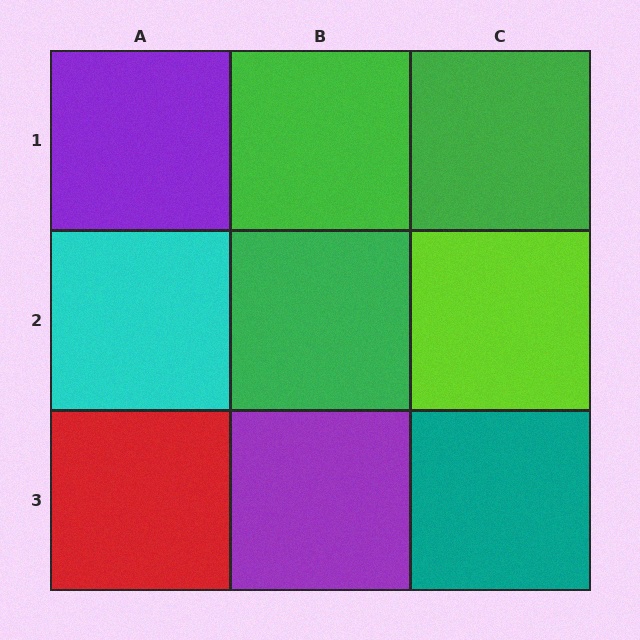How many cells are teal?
1 cell is teal.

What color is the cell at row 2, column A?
Cyan.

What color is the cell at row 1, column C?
Green.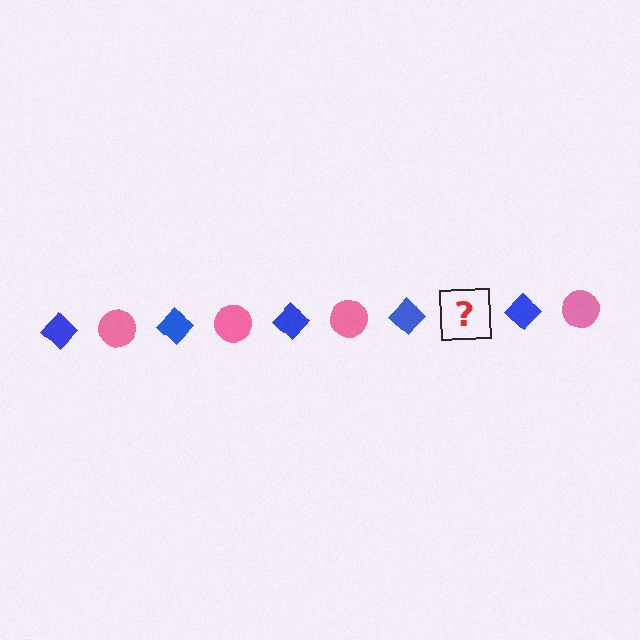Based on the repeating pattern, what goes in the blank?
The blank should be a pink circle.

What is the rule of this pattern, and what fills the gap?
The rule is that the pattern alternates between blue diamond and pink circle. The gap should be filled with a pink circle.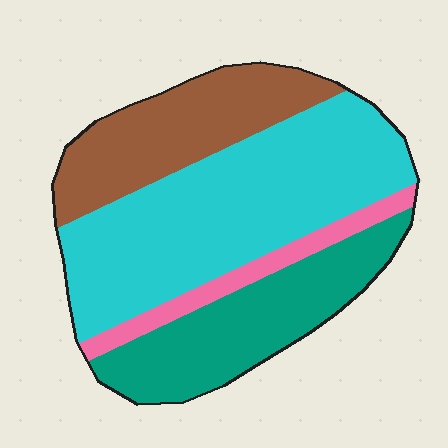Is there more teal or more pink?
Teal.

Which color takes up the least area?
Pink, at roughly 10%.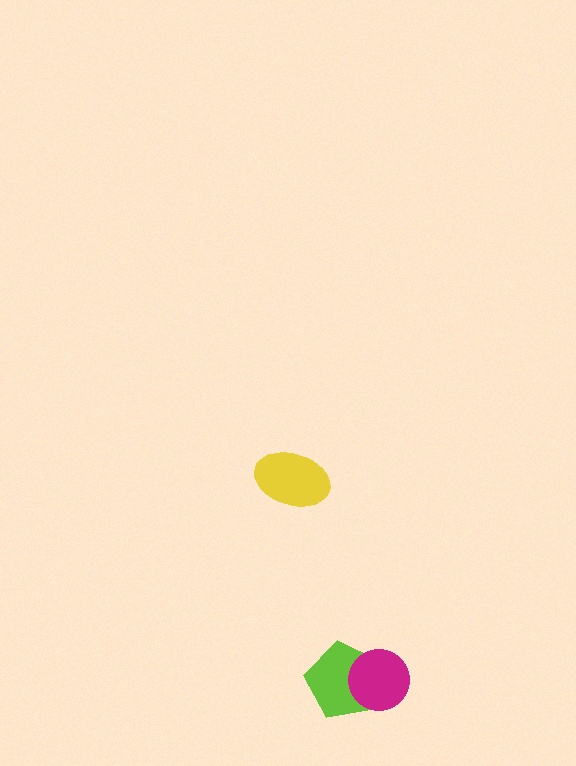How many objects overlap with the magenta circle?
1 object overlaps with the magenta circle.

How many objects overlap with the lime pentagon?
1 object overlaps with the lime pentagon.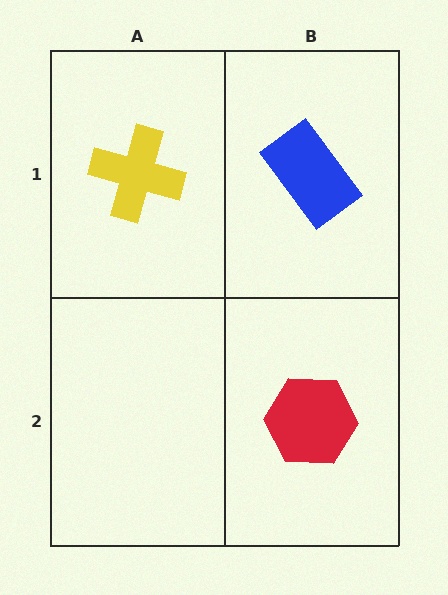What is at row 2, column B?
A red hexagon.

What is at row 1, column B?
A blue rectangle.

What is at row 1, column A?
A yellow cross.